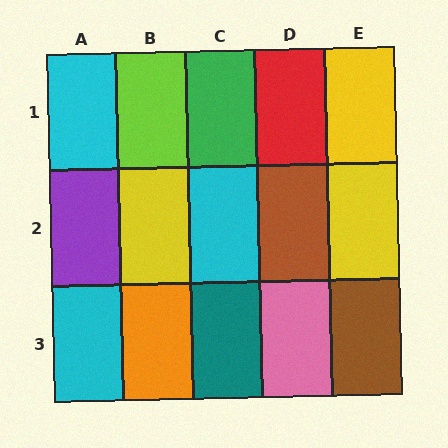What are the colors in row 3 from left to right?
Cyan, orange, teal, pink, brown.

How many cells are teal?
1 cell is teal.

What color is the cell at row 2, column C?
Cyan.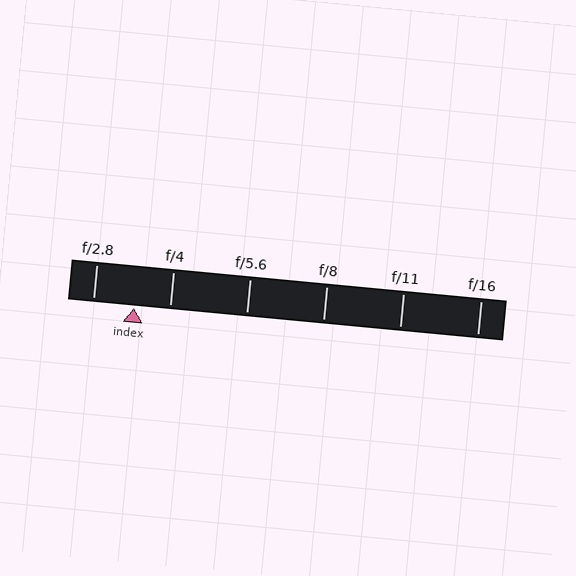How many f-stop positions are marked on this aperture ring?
There are 6 f-stop positions marked.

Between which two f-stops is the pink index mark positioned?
The index mark is between f/2.8 and f/4.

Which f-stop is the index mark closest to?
The index mark is closest to f/4.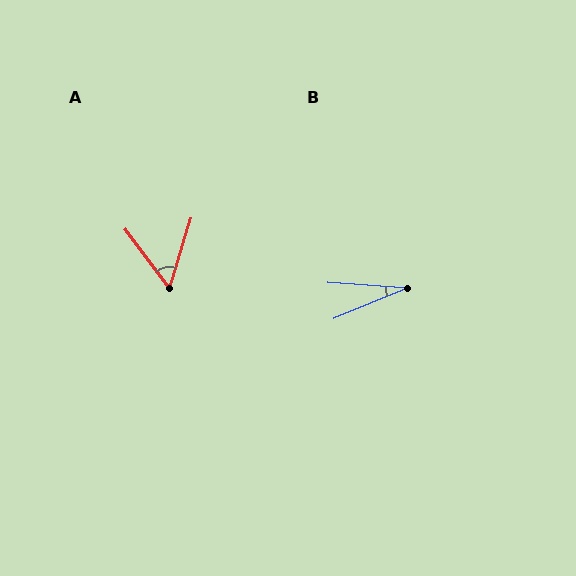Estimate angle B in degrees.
Approximately 27 degrees.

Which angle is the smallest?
B, at approximately 27 degrees.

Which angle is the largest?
A, at approximately 54 degrees.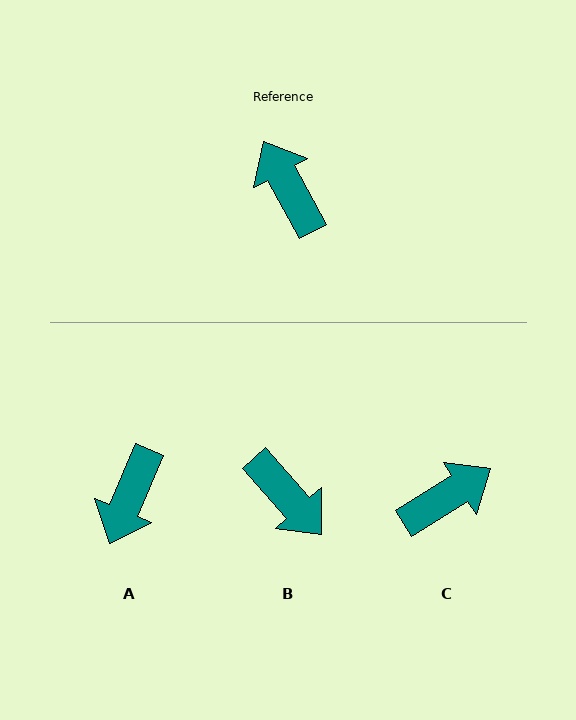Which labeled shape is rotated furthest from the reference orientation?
B, about 167 degrees away.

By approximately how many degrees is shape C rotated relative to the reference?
Approximately 86 degrees clockwise.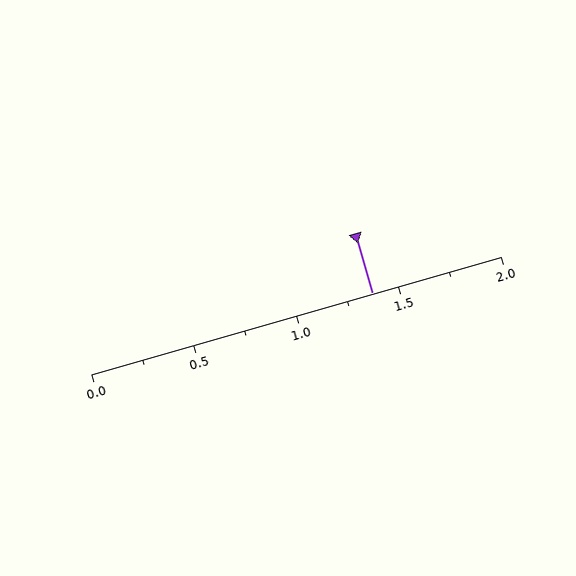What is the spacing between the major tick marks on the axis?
The major ticks are spaced 0.5 apart.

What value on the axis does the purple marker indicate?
The marker indicates approximately 1.38.